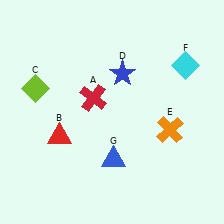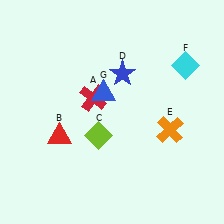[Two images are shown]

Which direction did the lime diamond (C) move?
The lime diamond (C) moved right.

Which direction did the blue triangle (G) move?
The blue triangle (G) moved up.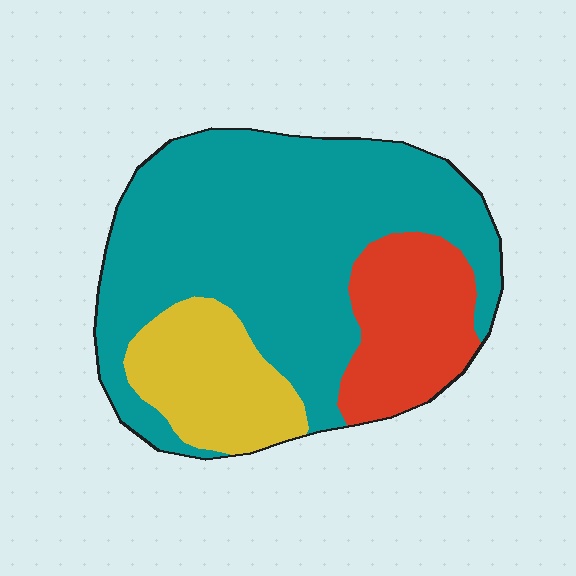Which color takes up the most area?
Teal, at roughly 65%.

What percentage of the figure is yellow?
Yellow takes up about one sixth (1/6) of the figure.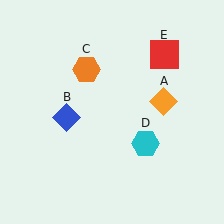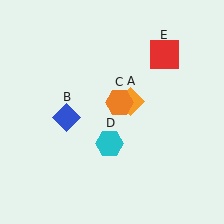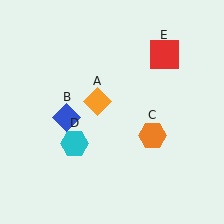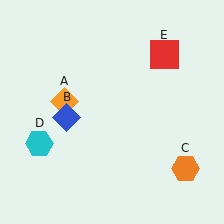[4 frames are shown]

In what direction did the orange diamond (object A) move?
The orange diamond (object A) moved left.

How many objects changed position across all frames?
3 objects changed position: orange diamond (object A), orange hexagon (object C), cyan hexagon (object D).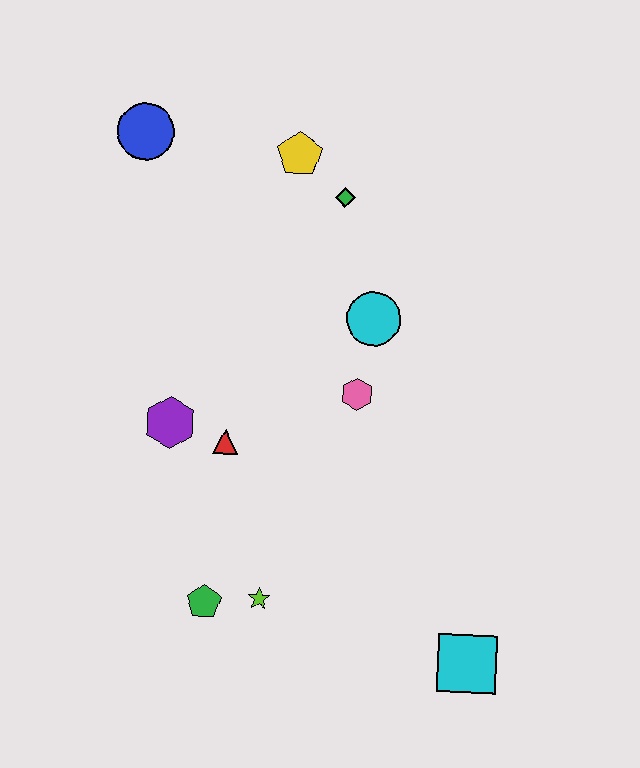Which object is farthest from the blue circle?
The cyan square is farthest from the blue circle.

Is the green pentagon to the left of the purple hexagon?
No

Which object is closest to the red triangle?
The purple hexagon is closest to the red triangle.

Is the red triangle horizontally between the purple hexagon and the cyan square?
Yes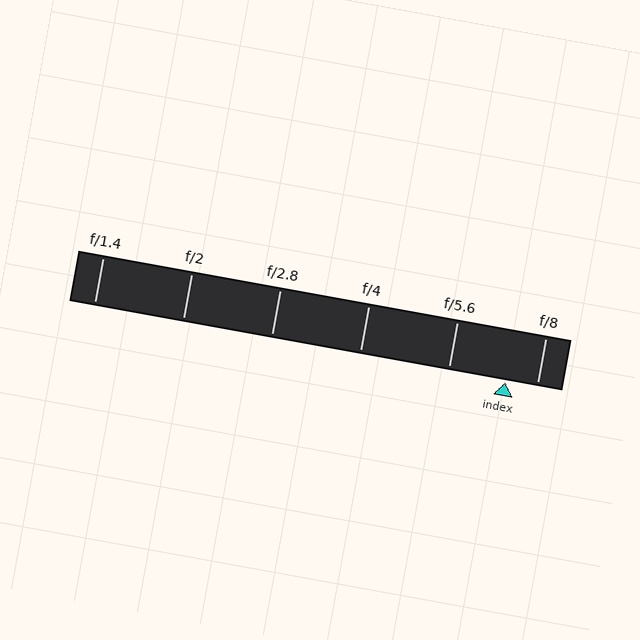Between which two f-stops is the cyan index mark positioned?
The index mark is between f/5.6 and f/8.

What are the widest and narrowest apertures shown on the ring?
The widest aperture shown is f/1.4 and the narrowest is f/8.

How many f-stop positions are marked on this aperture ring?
There are 6 f-stop positions marked.